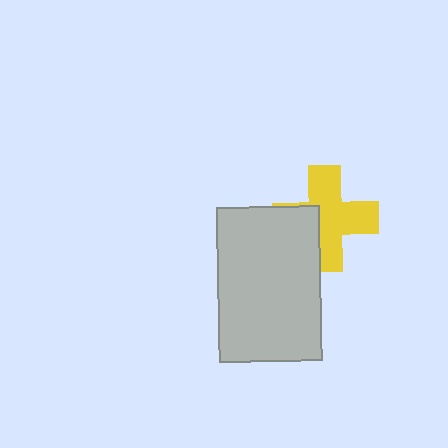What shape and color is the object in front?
The object in front is a light gray rectangle.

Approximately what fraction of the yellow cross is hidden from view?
Roughly 30% of the yellow cross is hidden behind the light gray rectangle.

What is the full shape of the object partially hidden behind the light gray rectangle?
The partially hidden object is a yellow cross.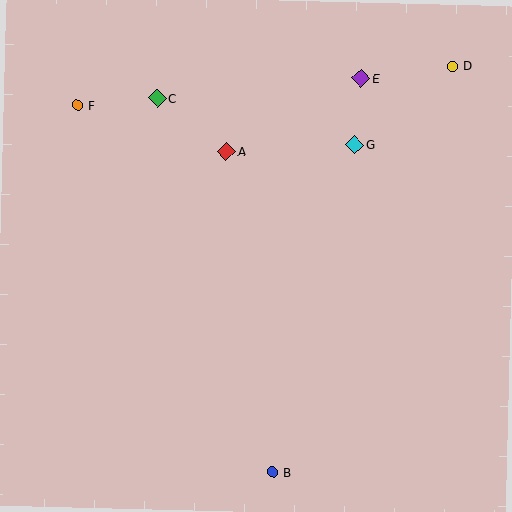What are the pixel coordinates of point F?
Point F is at (77, 105).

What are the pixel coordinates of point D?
Point D is at (452, 66).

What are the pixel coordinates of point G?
Point G is at (355, 145).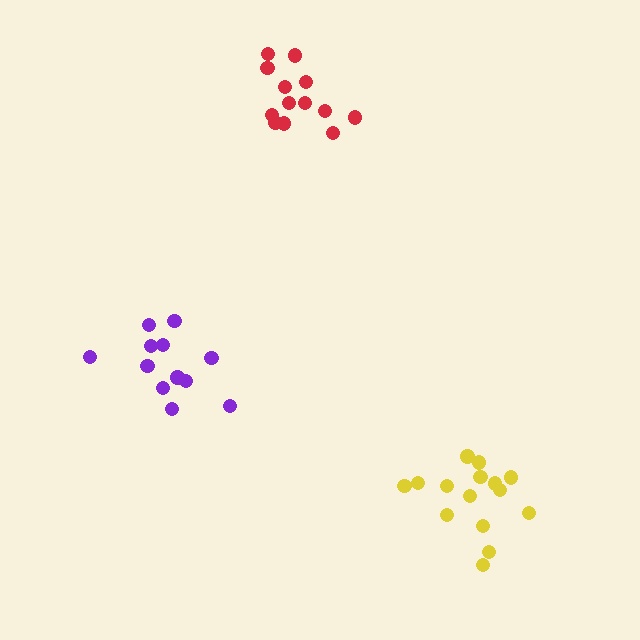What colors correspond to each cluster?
The clusters are colored: purple, yellow, red.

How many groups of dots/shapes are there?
There are 3 groups.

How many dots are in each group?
Group 1: 12 dots, Group 2: 15 dots, Group 3: 13 dots (40 total).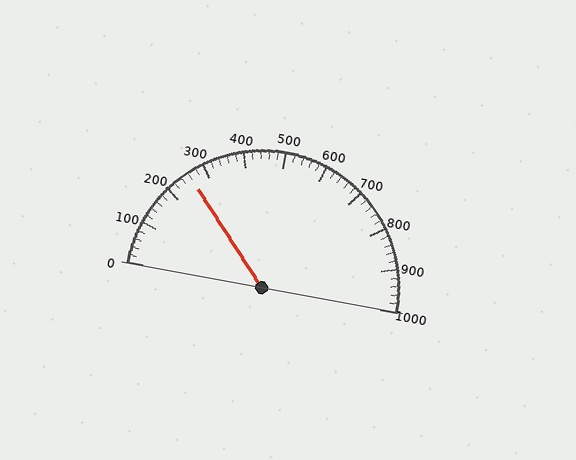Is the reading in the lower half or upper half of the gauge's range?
The reading is in the lower half of the range (0 to 1000).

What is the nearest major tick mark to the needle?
The nearest major tick mark is 300.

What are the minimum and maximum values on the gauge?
The gauge ranges from 0 to 1000.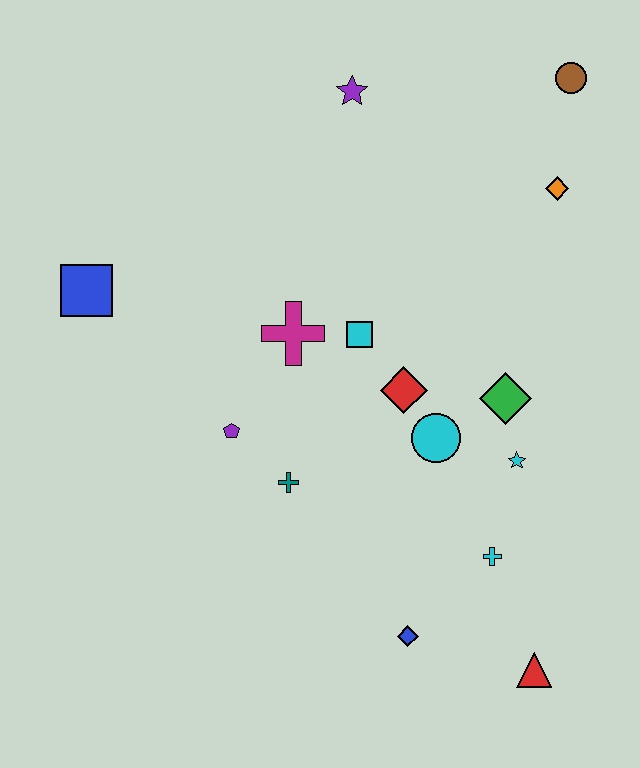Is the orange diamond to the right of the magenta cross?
Yes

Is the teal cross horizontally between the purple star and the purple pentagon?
Yes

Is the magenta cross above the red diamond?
Yes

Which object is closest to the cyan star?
The green diamond is closest to the cyan star.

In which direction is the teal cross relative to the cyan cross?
The teal cross is to the left of the cyan cross.